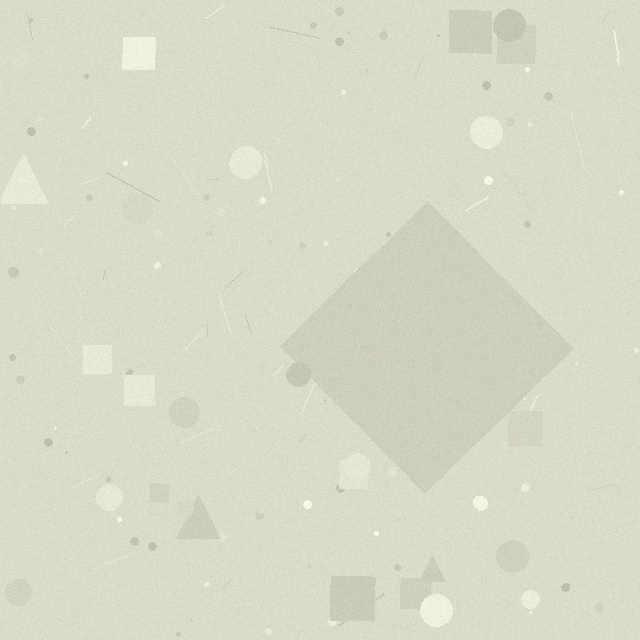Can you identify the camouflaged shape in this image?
The camouflaged shape is a diamond.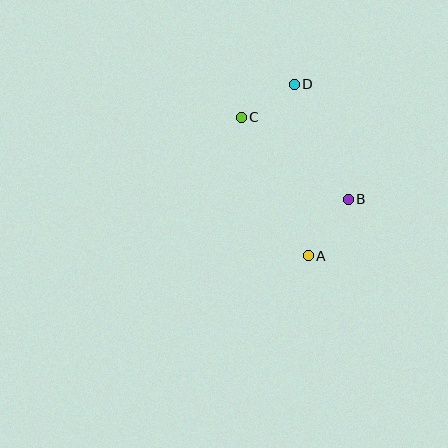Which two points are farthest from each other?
Points A and D are farthest from each other.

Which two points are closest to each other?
Points C and D are closest to each other.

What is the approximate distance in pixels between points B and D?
The distance between B and D is approximately 127 pixels.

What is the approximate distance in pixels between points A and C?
The distance between A and C is approximately 154 pixels.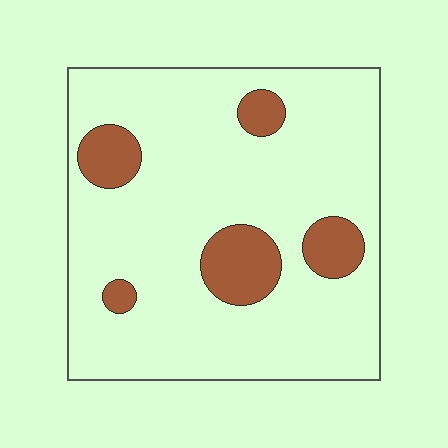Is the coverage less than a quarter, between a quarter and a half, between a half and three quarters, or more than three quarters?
Less than a quarter.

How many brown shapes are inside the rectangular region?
5.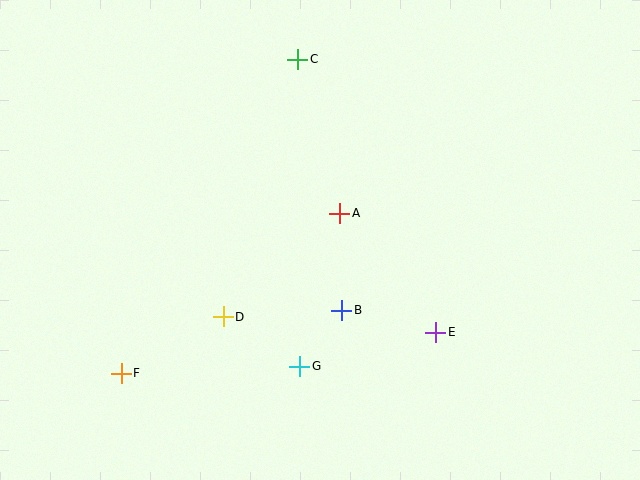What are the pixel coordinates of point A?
Point A is at (340, 213).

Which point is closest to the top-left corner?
Point C is closest to the top-left corner.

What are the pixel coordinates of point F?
Point F is at (121, 373).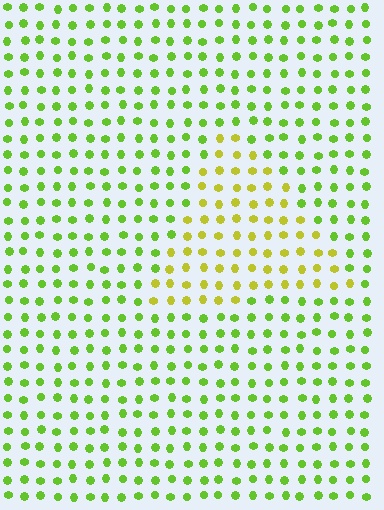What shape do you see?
I see a triangle.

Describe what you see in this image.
The image is filled with small lime elements in a uniform arrangement. A triangle-shaped region is visible where the elements are tinted to a slightly different hue, forming a subtle color boundary.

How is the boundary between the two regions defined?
The boundary is defined purely by a slight shift in hue (about 35 degrees). Spacing, size, and orientation are identical on both sides.